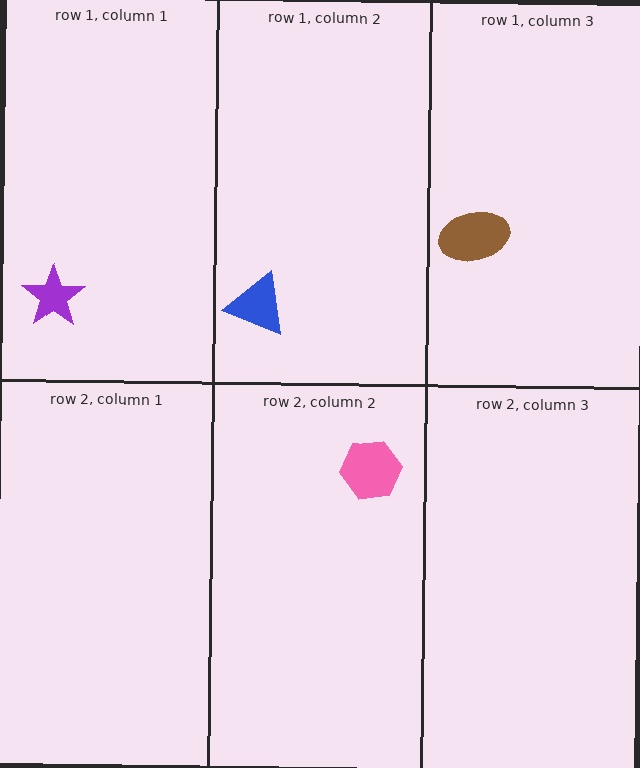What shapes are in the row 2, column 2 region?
The pink hexagon.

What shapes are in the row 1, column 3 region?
The brown ellipse.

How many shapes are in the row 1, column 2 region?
1.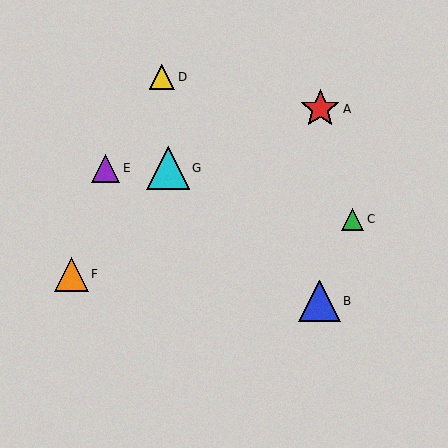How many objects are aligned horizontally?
2 objects (E, G) are aligned horizontally.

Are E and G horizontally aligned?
Yes, both are at y≈168.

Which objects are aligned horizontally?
Objects E, G are aligned horizontally.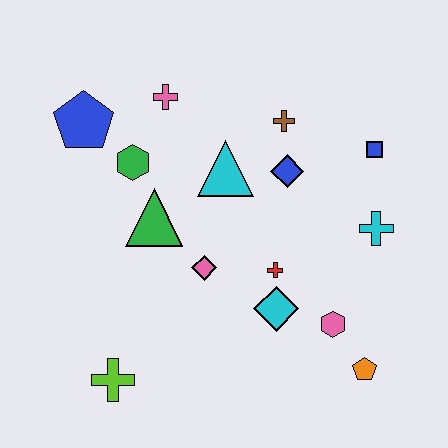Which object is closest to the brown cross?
The blue diamond is closest to the brown cross.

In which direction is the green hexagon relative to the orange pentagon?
The green hexagon is to the left of the orange pentagon.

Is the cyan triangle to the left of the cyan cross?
Yes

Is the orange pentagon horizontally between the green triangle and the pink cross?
No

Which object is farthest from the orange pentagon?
The blue pentagon is farthest from the orange pentagon.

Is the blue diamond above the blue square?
No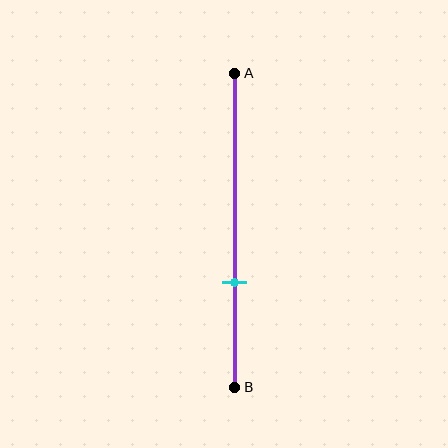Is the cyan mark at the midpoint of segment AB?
No, the mark is at about 65% from A, not at the 50% midpoint.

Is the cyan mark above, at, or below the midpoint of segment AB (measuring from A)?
The cyan mark is below the midpoint of segment AB.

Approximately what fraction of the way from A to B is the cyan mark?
The cyan mark is approximately 65% of the way from A to B.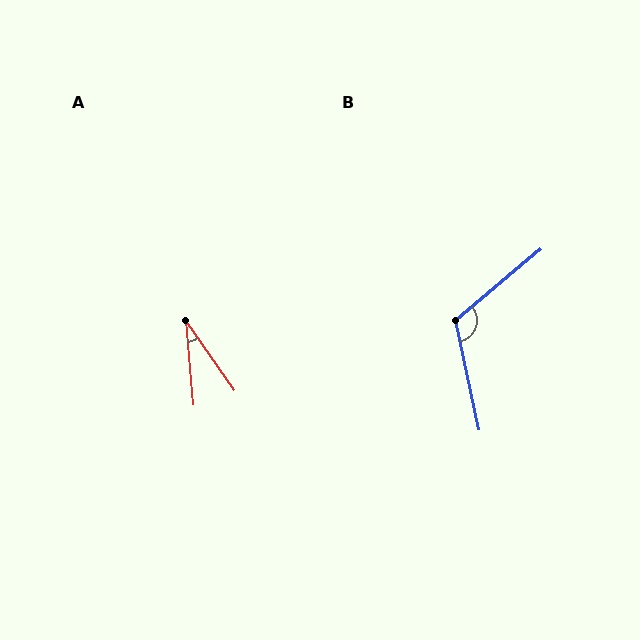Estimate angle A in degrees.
Approximately 30 degrees.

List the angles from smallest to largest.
A (30°), B (118°).